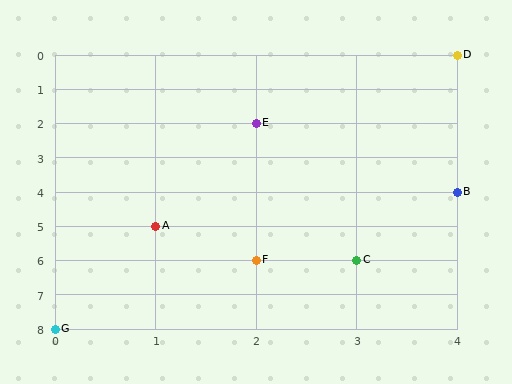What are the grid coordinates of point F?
Point F is at grid coordinates (2, 6).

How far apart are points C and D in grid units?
Points C and D are 1 column and 6 rows apart (about 6.1 grid units diagonally).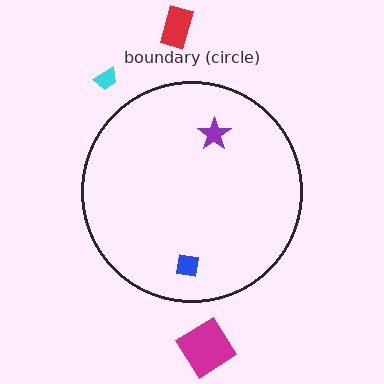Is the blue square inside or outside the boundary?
Inside.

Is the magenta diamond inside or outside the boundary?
Outside.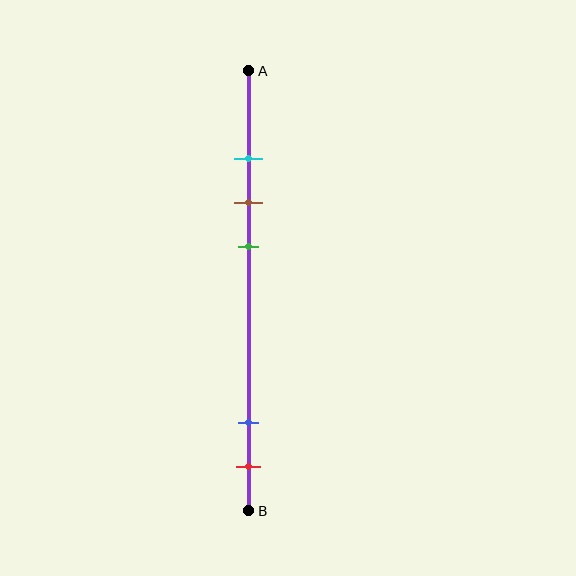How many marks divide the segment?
There are 5 marks dividing the segment.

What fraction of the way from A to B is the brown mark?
The brown mark is approximately 30% (0.3) of the way from A to B.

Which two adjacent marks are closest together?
The cyan and brown marks are the closest adjacent pair.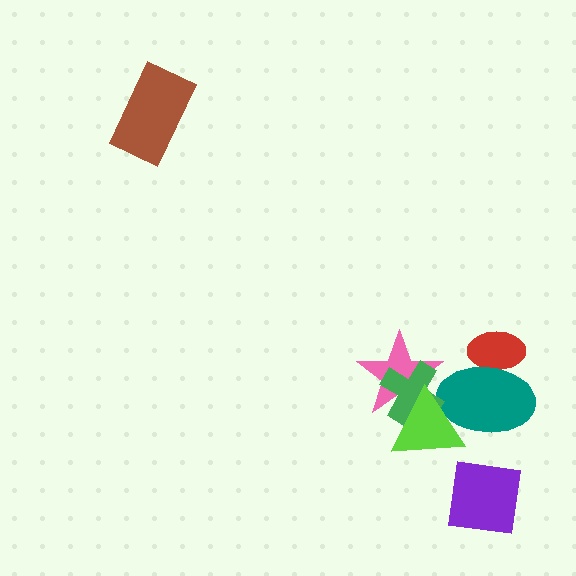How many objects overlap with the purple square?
0 objects overlap with the purple square.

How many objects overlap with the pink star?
2 objects overlap with the pink star.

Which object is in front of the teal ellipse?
The lime triangle is in front of the teal ellipse.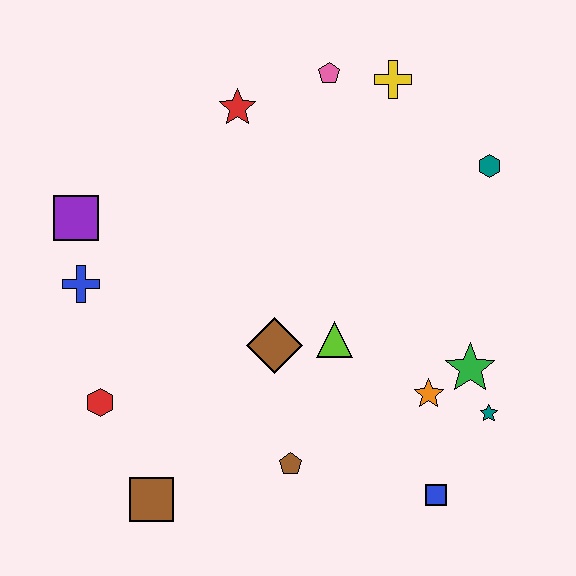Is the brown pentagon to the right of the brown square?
Yes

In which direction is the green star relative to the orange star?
The green star is to the right of the orange star.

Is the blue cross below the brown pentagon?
No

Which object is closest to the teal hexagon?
The yellow cross is closest to the teal hexagon.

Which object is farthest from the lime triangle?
The purple square is farthest from the lime triangle.